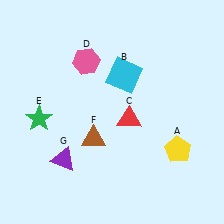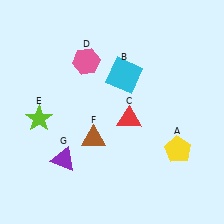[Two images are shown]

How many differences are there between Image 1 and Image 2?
There is 1 difference between the two images.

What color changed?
The star (E) changed from green in Image 1 to lime in Image 2.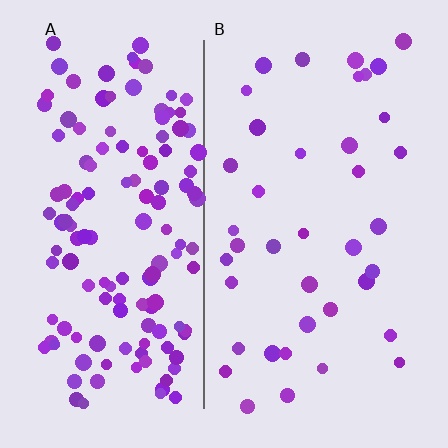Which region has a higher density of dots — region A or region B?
A (the left).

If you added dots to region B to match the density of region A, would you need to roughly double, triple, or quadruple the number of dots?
Approximately quadruple.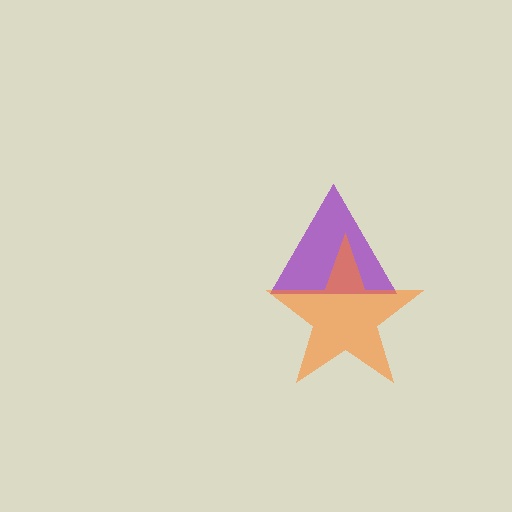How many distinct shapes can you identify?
There are 2 distinct shapes: a purple triangle, an orange star.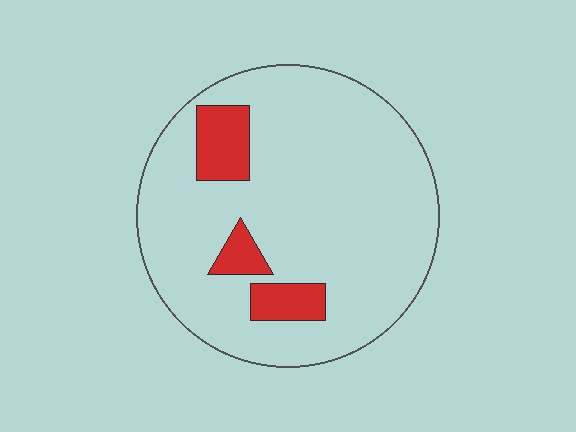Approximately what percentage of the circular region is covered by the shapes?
Approximately 10%.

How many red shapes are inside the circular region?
3.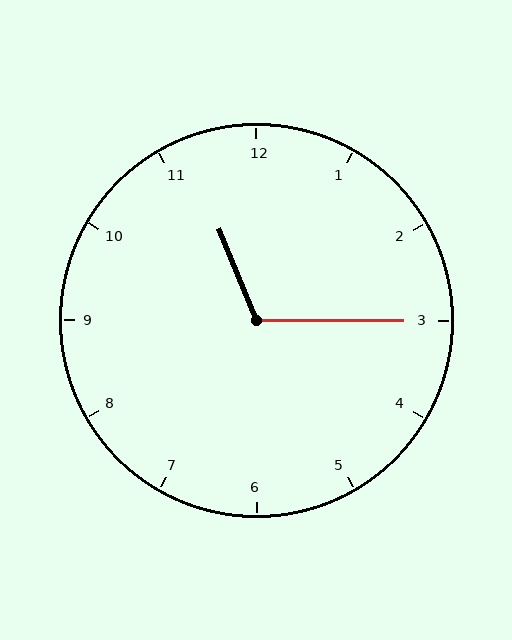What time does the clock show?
11:15.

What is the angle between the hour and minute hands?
Approximately 112 degrees.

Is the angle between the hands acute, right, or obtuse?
It is obtuse.